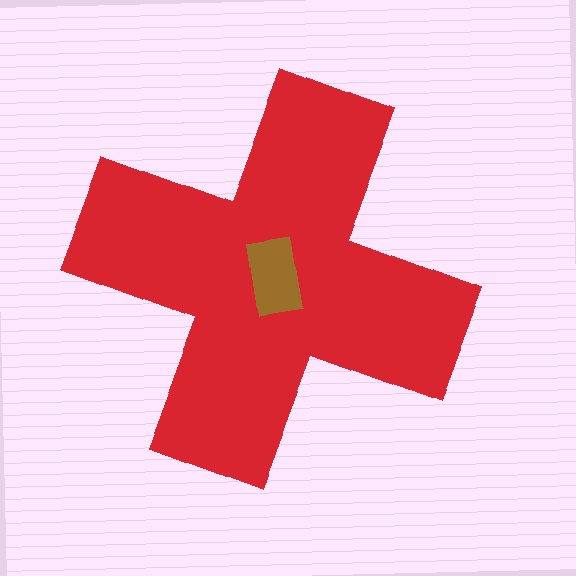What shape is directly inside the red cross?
The brown rectangle.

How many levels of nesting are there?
2.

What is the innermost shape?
The brown rectangle.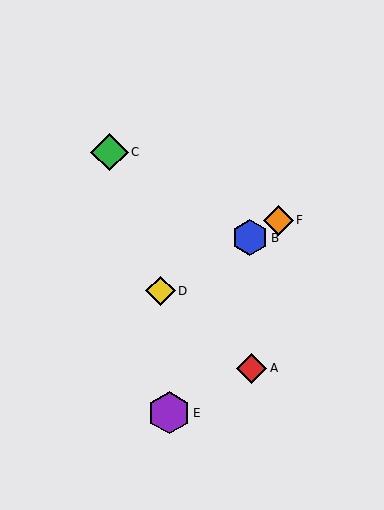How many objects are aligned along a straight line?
3 objects (B, D, F) are aligned along a straight line.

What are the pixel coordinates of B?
Object B is at (250, 238).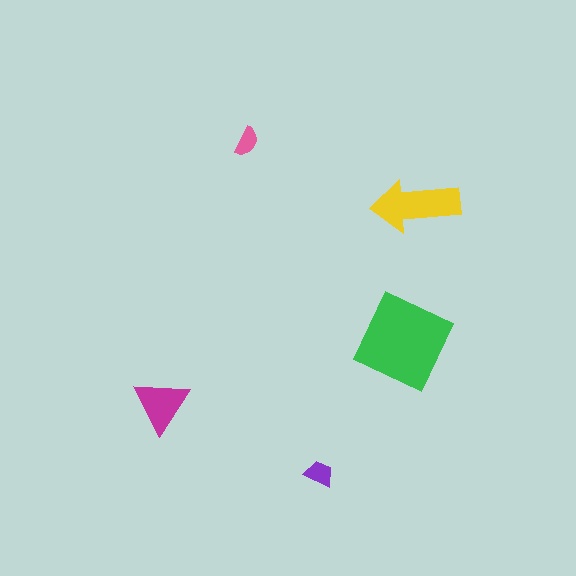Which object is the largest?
The green diamond.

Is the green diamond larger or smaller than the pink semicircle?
Larger.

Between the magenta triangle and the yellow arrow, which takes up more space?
The yellow arrow.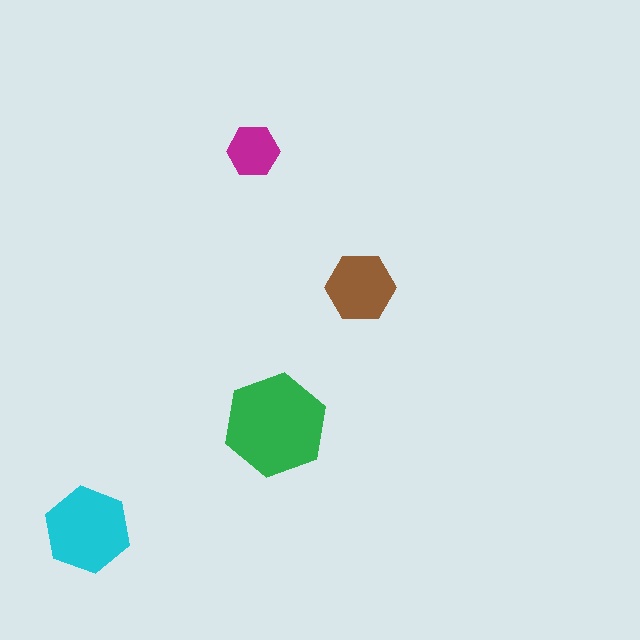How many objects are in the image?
There are 4 objects in the image.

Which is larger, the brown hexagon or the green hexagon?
The green one.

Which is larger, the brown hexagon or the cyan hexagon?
The cyan one.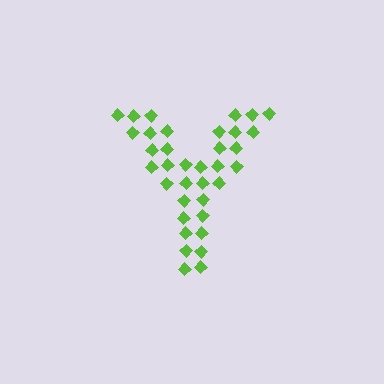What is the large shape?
The large shape is the letter Y.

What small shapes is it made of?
It is made of small diamonds.